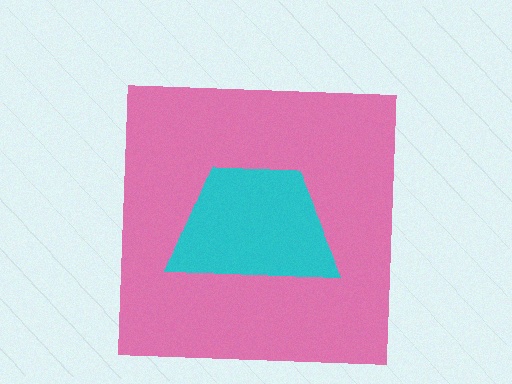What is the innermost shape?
The cyan trapezoid.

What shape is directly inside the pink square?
The cyan trapezoid.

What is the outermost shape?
The pink square.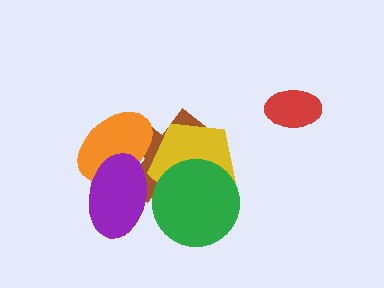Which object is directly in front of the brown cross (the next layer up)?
The yellow pentagon is directly in front of the brown cross.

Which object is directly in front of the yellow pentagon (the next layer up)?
The orange ellipse is directly in front of the yellow pentagon.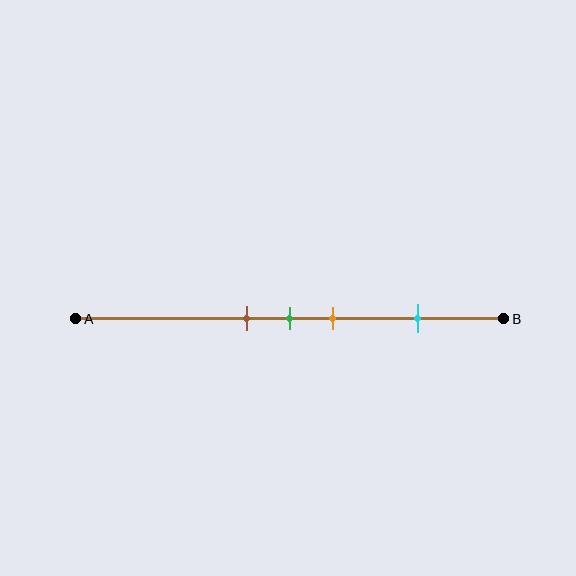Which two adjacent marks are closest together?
The brown and green marks are the closest adjacent pair.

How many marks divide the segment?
There are 4 marks dividing the segment.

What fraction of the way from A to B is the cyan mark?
The cyan mark is approximately 80% (0.8) of the way from A to B.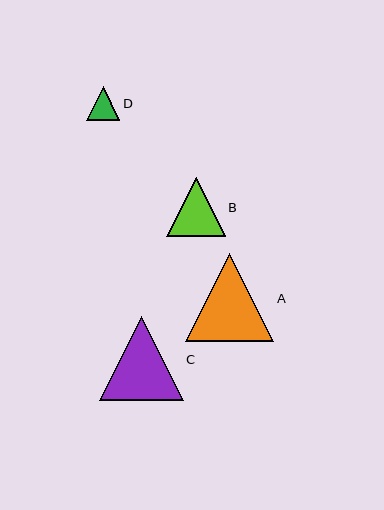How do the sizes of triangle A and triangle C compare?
Triangle A and triangle C are approximately the same size.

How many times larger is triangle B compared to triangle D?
Triangle B is approximately 1.7 times the size of triangle D.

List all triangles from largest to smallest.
From largest to smallest: A, C, B, D.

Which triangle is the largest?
Triangle A is the largest with a size of approximately 88 pixels.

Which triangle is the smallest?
Triangle D is the smallest with a size of approximately 34 pixels.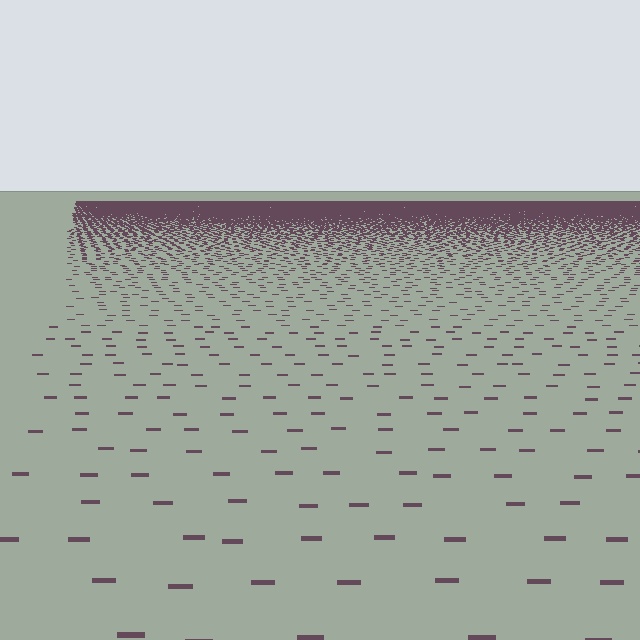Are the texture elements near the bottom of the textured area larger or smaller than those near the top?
Larger. Near the bottom, elements are closer to the viewer and appear at a bigger on-screen size.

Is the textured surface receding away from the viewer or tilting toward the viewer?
The surface is receding away from the viewer. Texture elements get smaller and denser toward the top.